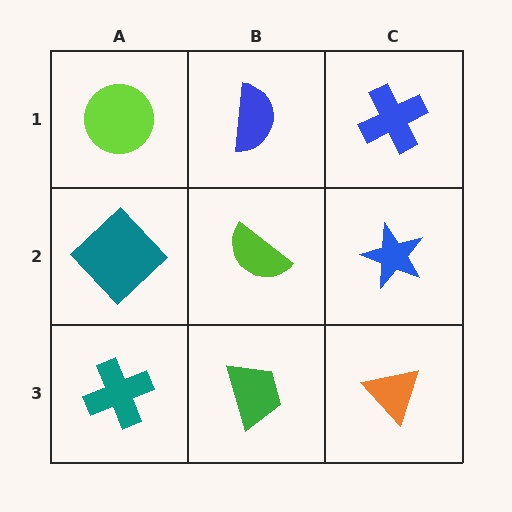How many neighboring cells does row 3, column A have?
2.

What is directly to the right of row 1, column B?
A blue cross.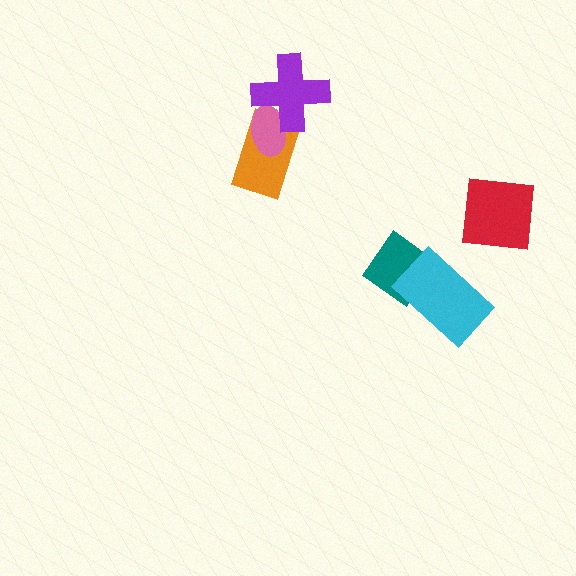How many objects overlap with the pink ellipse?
2 objects overlap with the pink ellipse.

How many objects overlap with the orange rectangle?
2 objects overlap with the orange rectangle.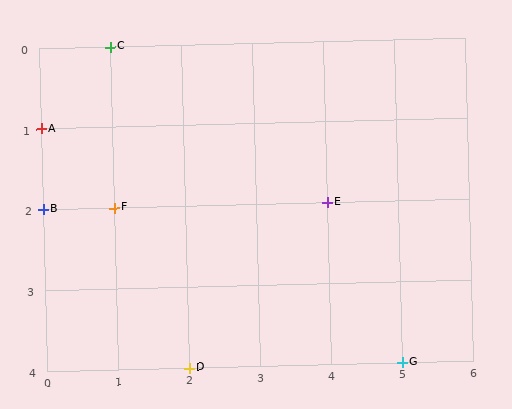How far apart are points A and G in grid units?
Points A and G are 5 columns and 3 rows apart (about 5.8 grid units diagonally).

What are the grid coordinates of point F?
Point F is at grid coordinates (1, 2).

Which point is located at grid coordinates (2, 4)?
Point D is at (2, 4).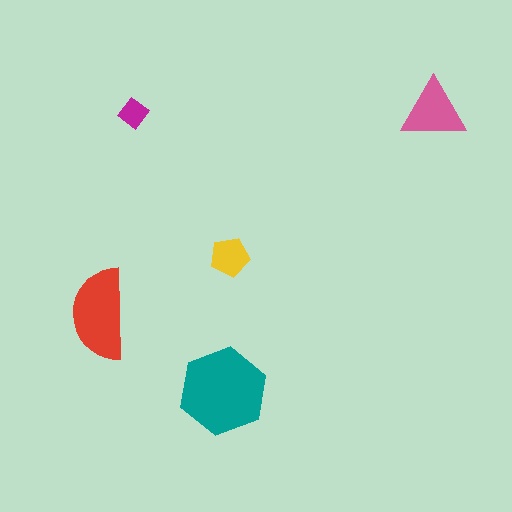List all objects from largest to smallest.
The teal hexagon, the red semicircle, the pink triangle, the yellow pentagon, the magenta diamond.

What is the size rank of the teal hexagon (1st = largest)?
1st.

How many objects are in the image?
There are 5 objects in the image.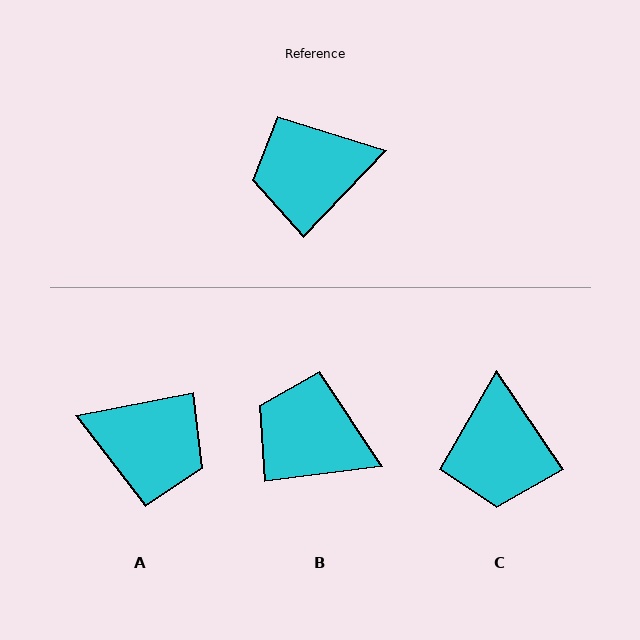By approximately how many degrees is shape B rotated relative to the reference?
Approximately 39 degrees clockwise.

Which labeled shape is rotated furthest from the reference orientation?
A, about 145 degrees away.